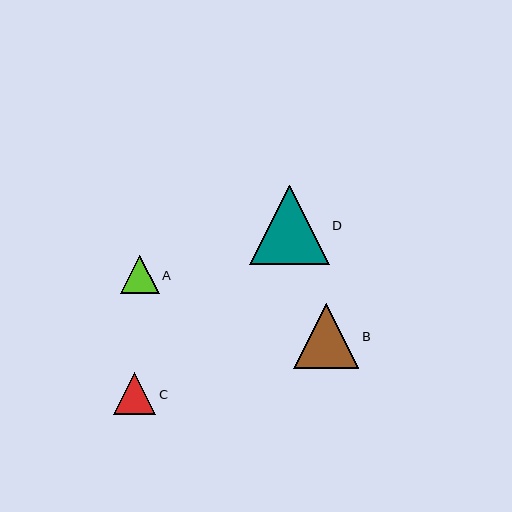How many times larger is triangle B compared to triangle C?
Triangle B is approximately 1.5 times the size of triangle C.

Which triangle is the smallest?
Triangle A is the smallest with a size of approximately 39 pixels.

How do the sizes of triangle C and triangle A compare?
Triangle C and triangle A are approximately the same size.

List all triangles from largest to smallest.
From largest to smallest: D, B, C, A.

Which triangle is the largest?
Triangle D is the largest with a size of approximately 79 pixels.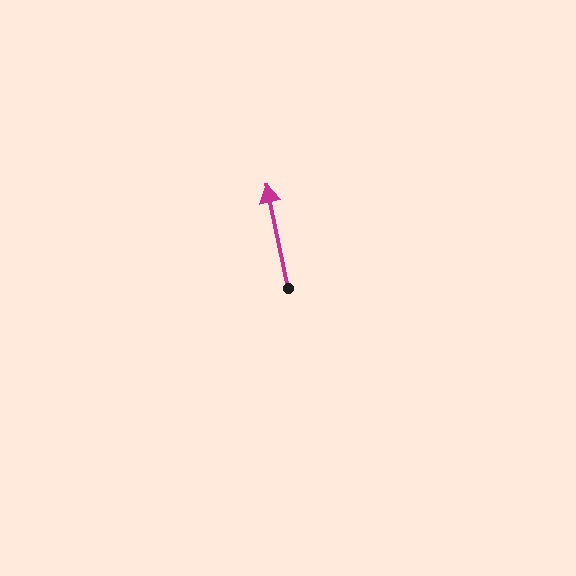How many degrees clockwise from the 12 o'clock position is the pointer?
Approximately 348 degrees.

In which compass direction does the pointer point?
North.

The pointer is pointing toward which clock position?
Roughly 12 o'clock.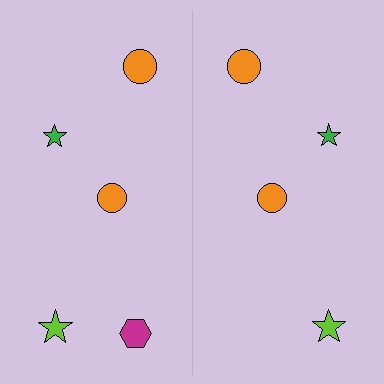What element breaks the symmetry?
A magenta hexagon is missing from the right side.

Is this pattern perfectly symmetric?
No, the pattern is not perfectly symmetric. A magenta hexagon is missing from the right side.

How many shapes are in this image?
There are 9 shapes in this image.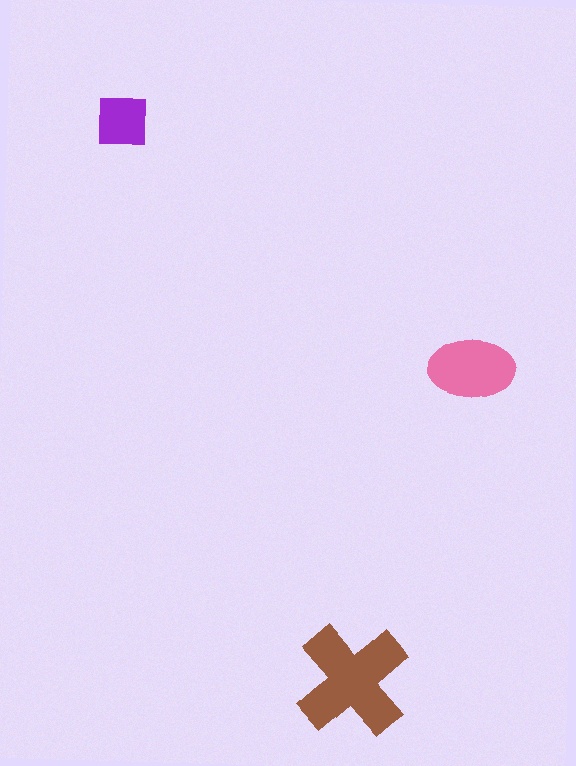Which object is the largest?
The brown cross.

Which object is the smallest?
The purple square.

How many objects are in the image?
There are 3 objects in the image.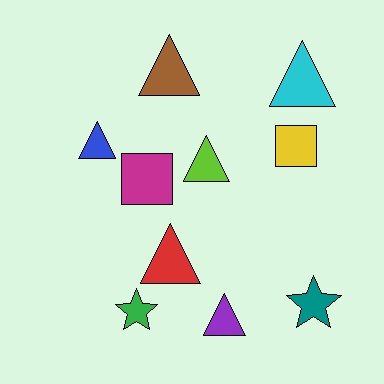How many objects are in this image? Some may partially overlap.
There are 10 objects.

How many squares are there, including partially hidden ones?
There are 2 squares.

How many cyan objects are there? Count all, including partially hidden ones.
There is 1 cyan object.